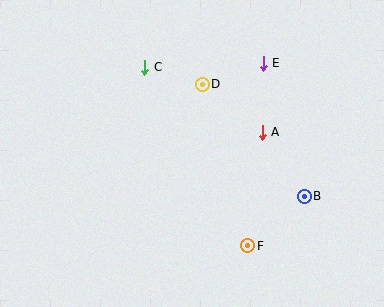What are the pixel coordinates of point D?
Point D is at (202, 84).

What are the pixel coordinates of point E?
Point E is at (263, 63).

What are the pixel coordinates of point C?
Point C is at (145, 67).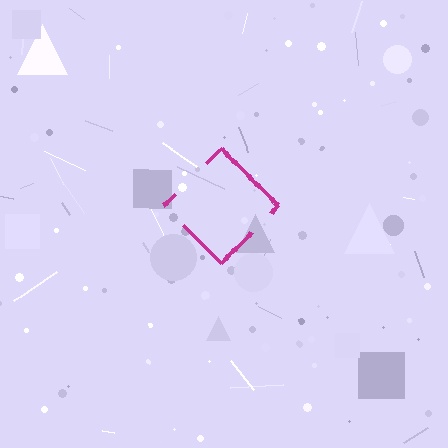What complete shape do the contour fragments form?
The contour fragments form a diamond.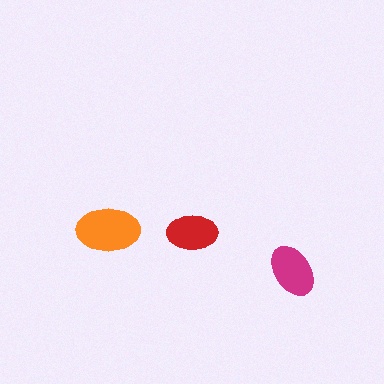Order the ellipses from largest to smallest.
the orange one, the magenta one, the red one.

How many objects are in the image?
There are 3 objects in the image.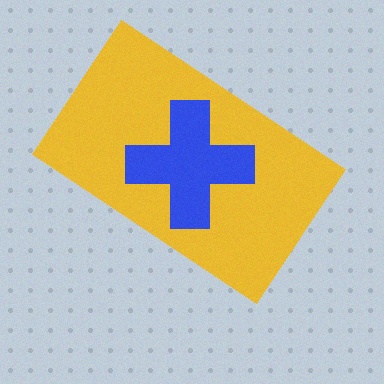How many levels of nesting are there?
2.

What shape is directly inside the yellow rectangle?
The blue cross.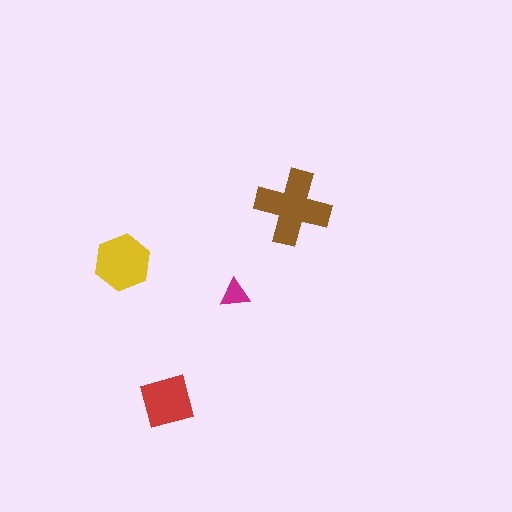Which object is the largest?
The brown cross.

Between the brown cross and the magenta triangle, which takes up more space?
The brown cross.